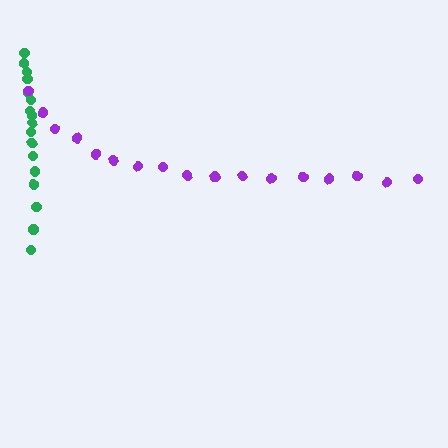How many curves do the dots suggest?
There are 2 distinct paths.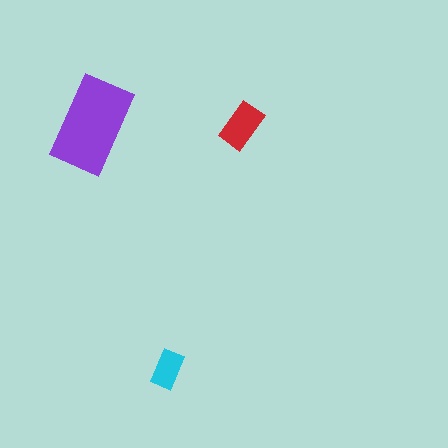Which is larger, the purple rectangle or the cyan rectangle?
The purple one.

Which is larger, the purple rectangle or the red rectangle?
The purple one.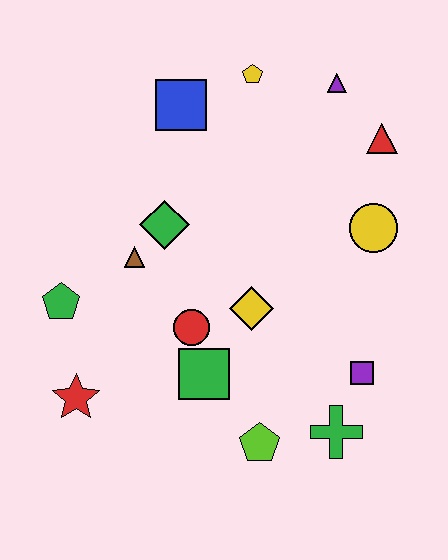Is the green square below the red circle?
Yes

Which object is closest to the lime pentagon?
The green cross is closest to the lime pentagon.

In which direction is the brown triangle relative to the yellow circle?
The brown triangle is to the left of the yellow circle.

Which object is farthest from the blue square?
The green cross is farthest from the blue square.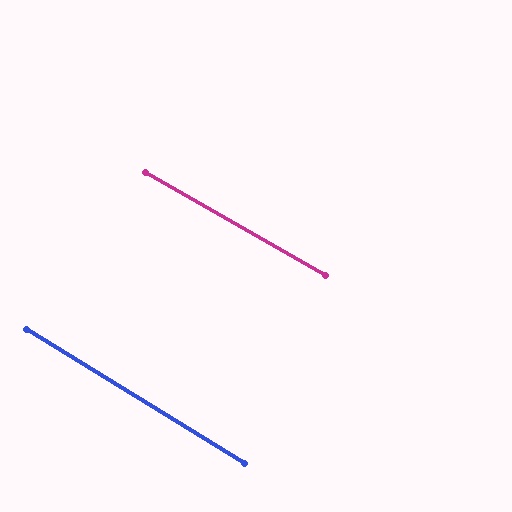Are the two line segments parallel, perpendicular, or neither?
Parallel — their directions differ by only 1.6°.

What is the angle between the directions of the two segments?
Approximately 2 degrees.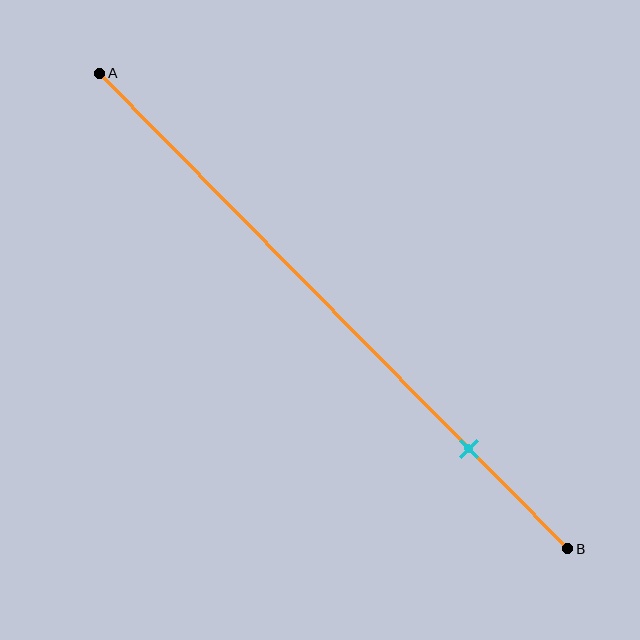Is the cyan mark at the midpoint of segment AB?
No, the mark is at about 80% from A, not at the 50% midpoint.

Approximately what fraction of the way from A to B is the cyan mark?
The cyan mark is approximately 80% of the way from A to B.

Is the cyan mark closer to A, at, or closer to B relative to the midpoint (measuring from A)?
The cyan mark is closer to point B than the midpoint of segment AB.